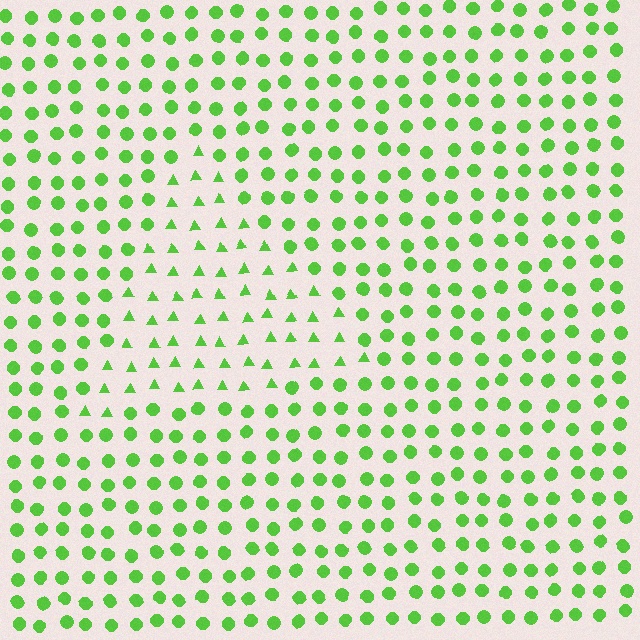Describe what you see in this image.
The image is filled with small lime elements arranged in a uniform grid. A triangle-shaped region contains triangles, while the surrounding area contains circles. The boundary is defined purely by the change in element shape.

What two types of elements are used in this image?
The image uses triangles inside the triangle region and circles outside it.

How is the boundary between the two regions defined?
The boundary is defined by a change in element shape: triangles inside vs. circles outside. All elements share the same color and spacing.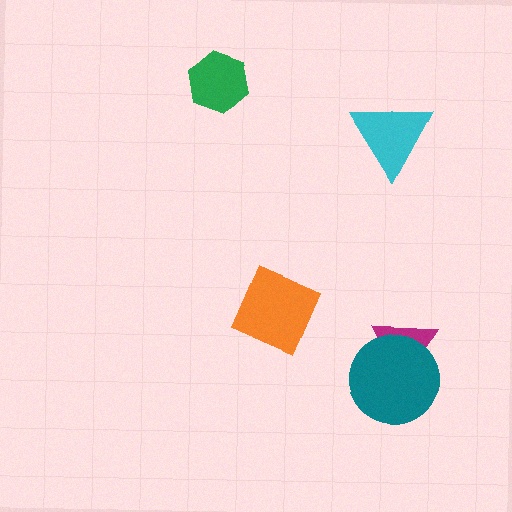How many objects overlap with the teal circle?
1 object overlaps with the teal circle.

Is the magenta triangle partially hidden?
Yes, it is partially covered by another shape.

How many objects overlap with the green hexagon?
0 objects overlap with the green hexagon.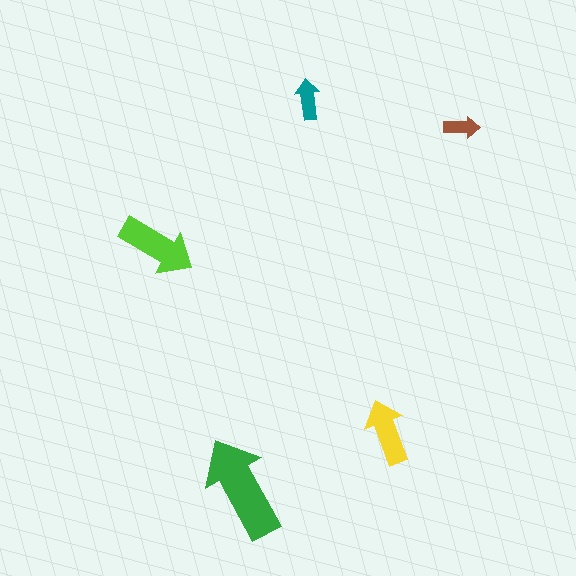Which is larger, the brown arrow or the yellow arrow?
The yellow one.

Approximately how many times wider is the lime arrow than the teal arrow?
About 2 times wider.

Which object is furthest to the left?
The lime arrow is leftmost.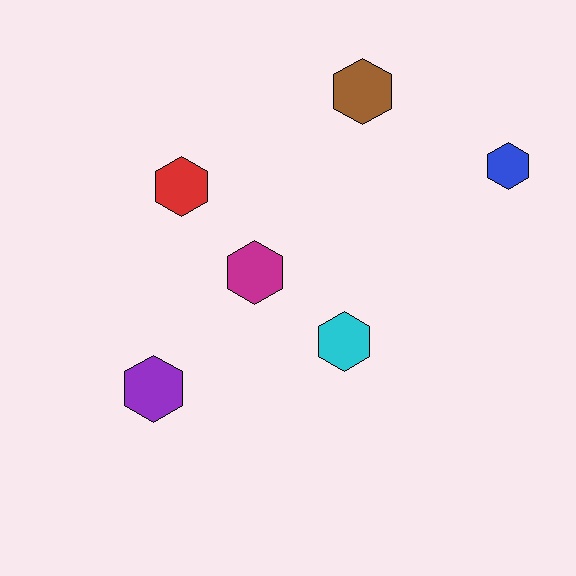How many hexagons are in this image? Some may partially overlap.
There are 6 hexagons.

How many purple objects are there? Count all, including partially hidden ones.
There is 1 purple object.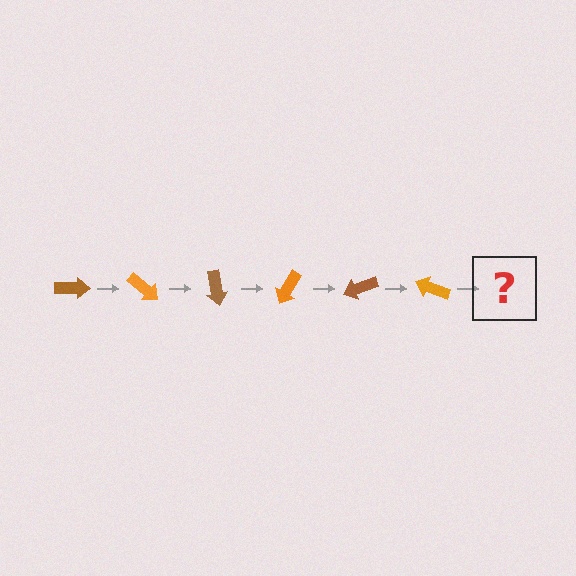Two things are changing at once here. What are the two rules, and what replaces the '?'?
The two rules are that it rotates 40 degrees each step and the color cycles through brown and orange. The '?' should be a brown arrow, rotated 240 degrees from the start.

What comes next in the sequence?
The next element should be a brown arrow, rotated 240 degrees from the start.